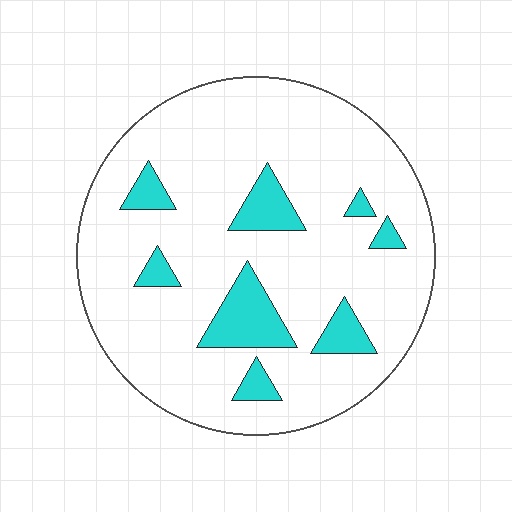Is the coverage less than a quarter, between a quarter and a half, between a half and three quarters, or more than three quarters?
Less than a quarter.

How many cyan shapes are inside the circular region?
8.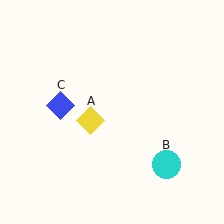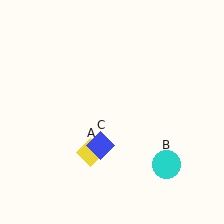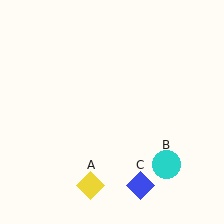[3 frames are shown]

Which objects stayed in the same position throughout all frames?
Cyan circle (object B) remained stationary.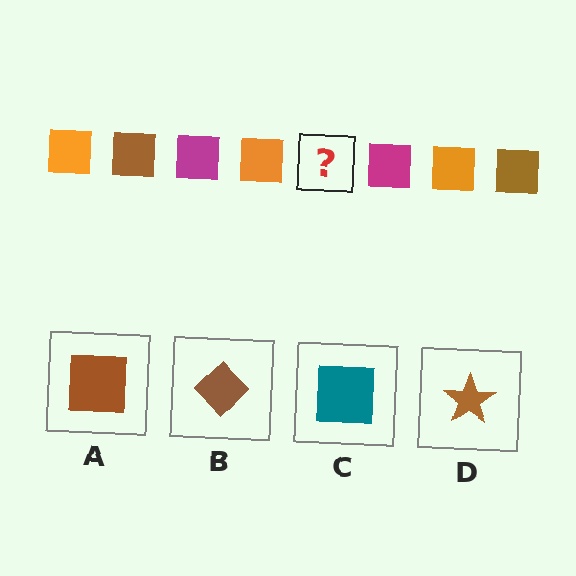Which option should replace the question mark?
Option A.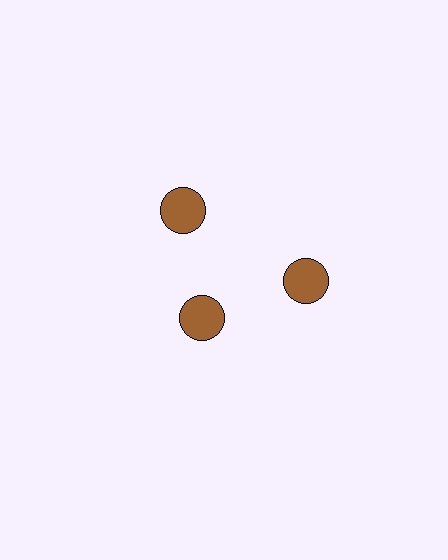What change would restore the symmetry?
The symmetry would be restored by moving it outward, back onto the ring so that all 3 circles sit at equal angles and equal distance from the center.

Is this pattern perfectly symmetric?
No. The 3 brown circles are arranged in a ring, but one element near the 7 o'clock position is pulled inward toward the center, breaking the 3-fold rotational symmetry.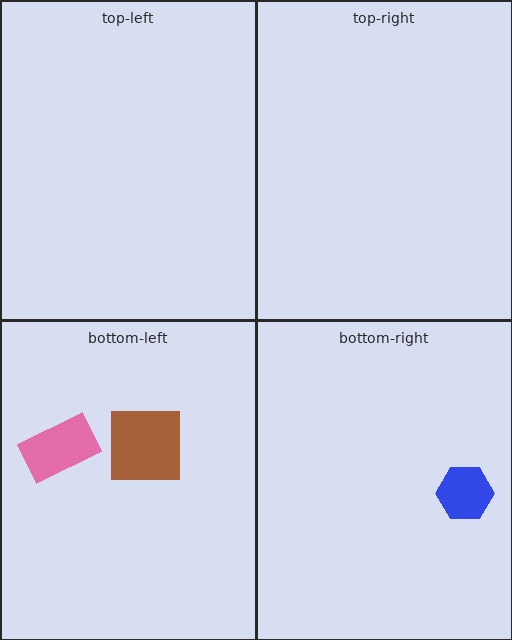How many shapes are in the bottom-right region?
1.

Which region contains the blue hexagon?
The bottom-right region.